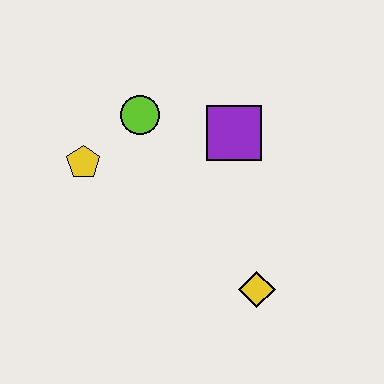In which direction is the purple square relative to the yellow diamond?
The purple square is above the yellow diamond.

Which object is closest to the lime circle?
The yellow pentagon is closest to the lime circle.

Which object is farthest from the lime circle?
The yellow diamond is farthest from the lime circle.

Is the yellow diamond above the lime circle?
No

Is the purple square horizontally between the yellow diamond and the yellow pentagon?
Yes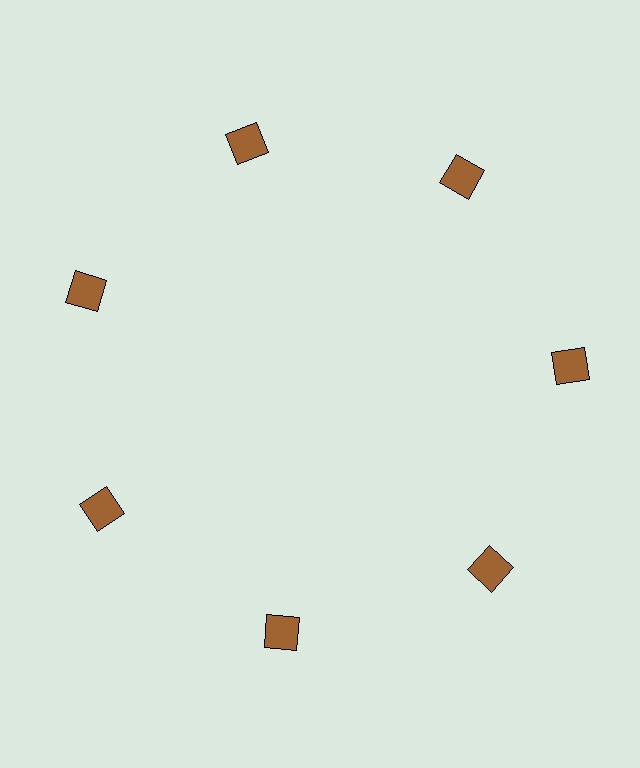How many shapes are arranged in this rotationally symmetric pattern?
There are 7 shapes, arranged in 7 groups of 1.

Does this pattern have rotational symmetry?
Yes, this pattern has 7-fold rotational symmetry. It looks the same after rotating 51 degrees around the center.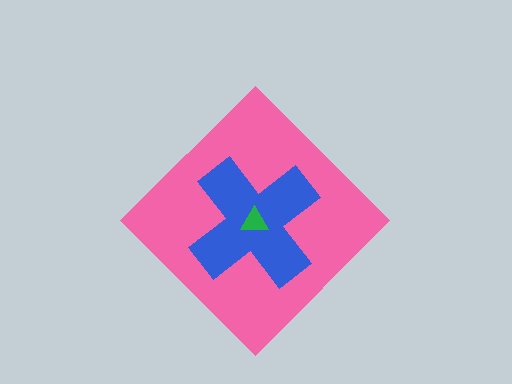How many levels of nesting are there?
3.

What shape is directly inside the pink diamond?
The blue cross.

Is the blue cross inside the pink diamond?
Yes.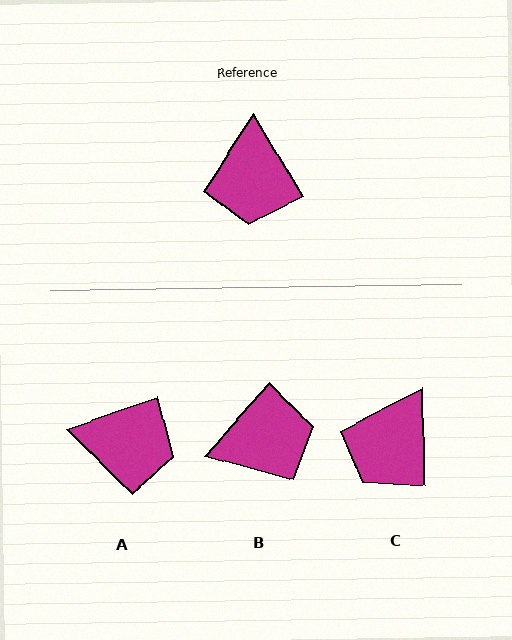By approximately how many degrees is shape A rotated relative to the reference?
Approximately 79 degrees counter-clockwise.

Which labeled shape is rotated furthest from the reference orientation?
B, about 108 degrees away.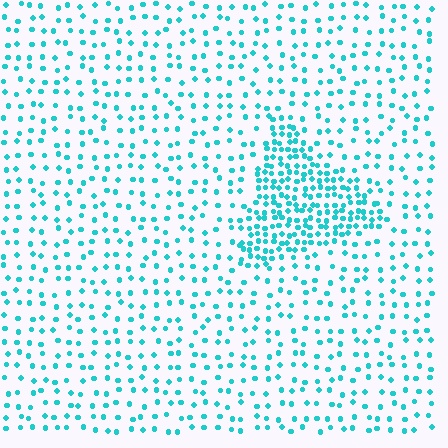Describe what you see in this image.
The image contains small cyan elements arranged at two different densities. A triangle-shaped region is visible where the elements are more densely packed than the surrounding area.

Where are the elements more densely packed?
The elements are more densely packed inside the triangle boundary.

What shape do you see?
I see a triangle.